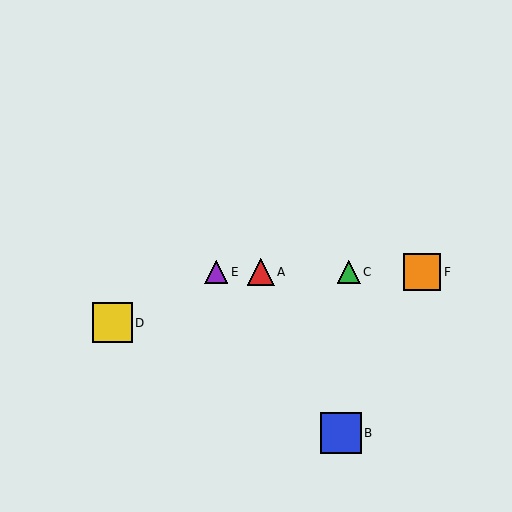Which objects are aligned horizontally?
Objects A, C, E, F are aligned horizontally.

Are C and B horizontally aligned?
No, C is at y≈272 and B is at y≈433.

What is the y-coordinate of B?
Object B is at y≈433.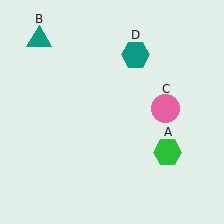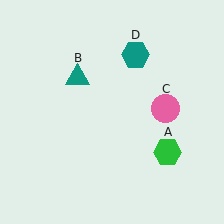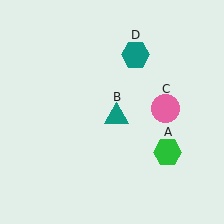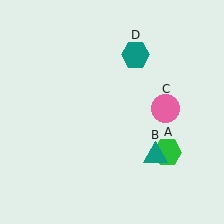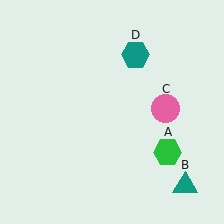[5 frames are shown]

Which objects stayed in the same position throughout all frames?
Green hexagon (object A) and pink circle (object C) and teal hexagon (object D) remained stationary.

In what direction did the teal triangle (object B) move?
The teal triangle (object B) moved down and to the right.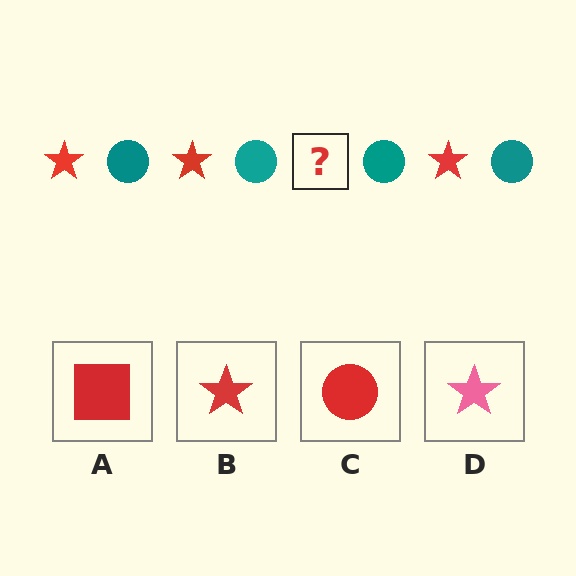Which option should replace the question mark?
Option B.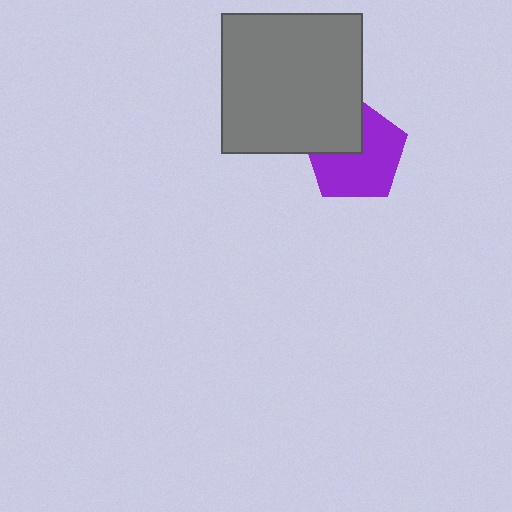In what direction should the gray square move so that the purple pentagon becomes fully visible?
The gray square should move toward the upper-left. That is the shortest direction to clear the overlap and leave the purple pentagon fully visible.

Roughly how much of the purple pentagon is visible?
Most of it is visible (roughly 67%).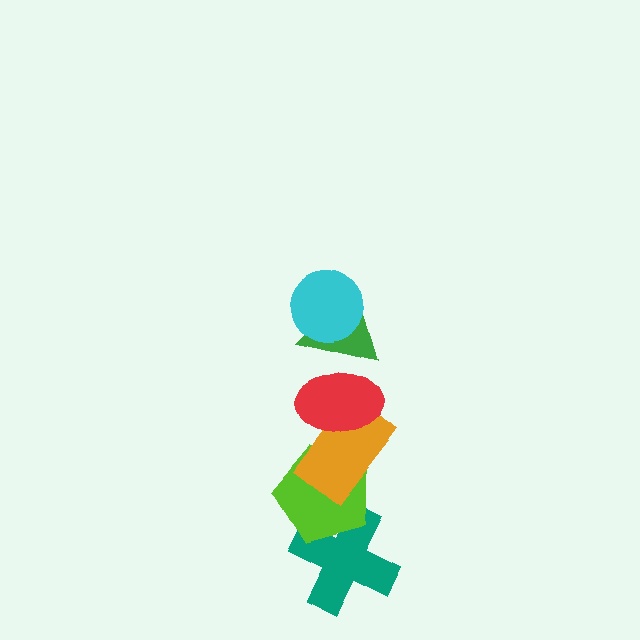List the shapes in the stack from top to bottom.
From top to bottom: the cyan circle, the green triangle, the red ellipse, the orange rectangle, the lime pentagon, the teal cross.